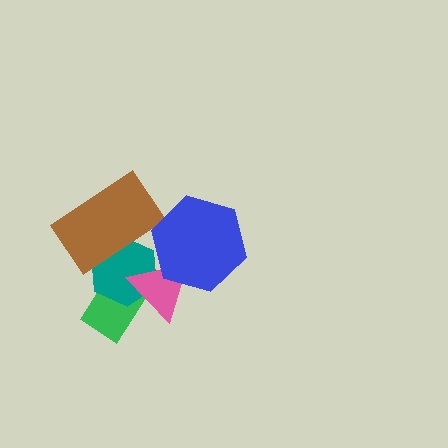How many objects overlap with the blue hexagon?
1 object overlaps with the blue hexagon.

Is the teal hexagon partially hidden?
Yes, it is partially covered by another shape.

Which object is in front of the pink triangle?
The blue hexagon is in front of the pink triangle.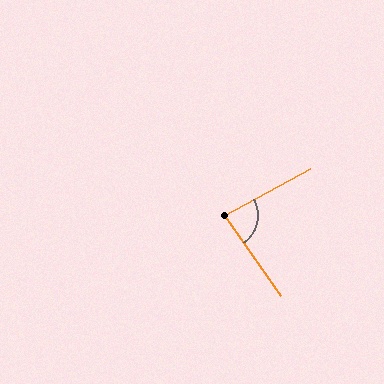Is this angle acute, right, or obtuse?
It is acute.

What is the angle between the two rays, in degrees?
Approximately 84 degrees.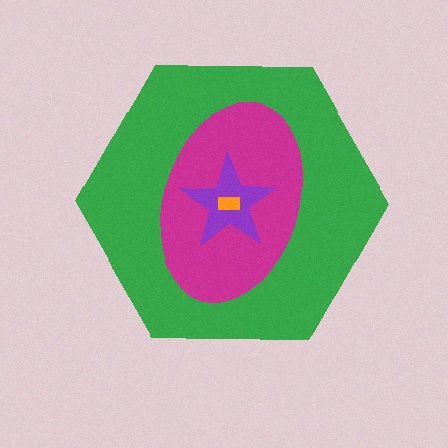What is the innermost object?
The orange rectangle.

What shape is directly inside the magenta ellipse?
The purple star.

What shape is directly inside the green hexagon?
The magenta ellipse.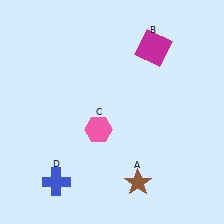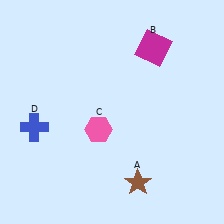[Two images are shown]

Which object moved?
The blue cross (D) moved up.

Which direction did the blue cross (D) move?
The blue cross (D) moved up.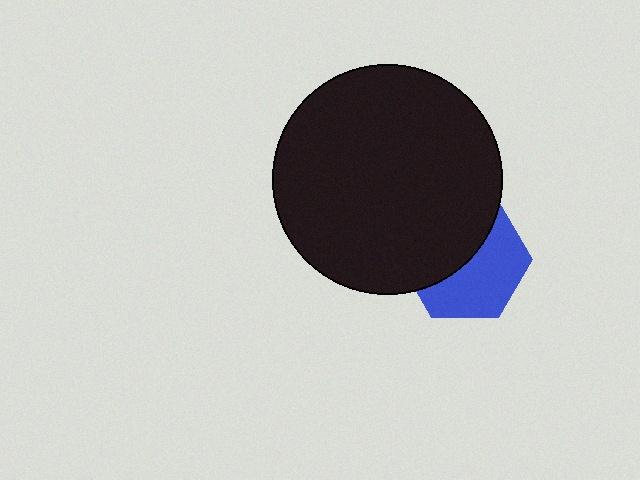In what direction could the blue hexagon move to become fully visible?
The blue hexagon could move toward the lower-right. That would shift it out from behind the black circle entirely.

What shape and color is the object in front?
The object in front is a black circle.